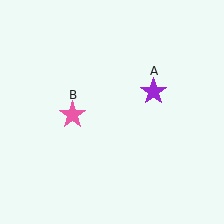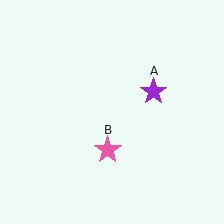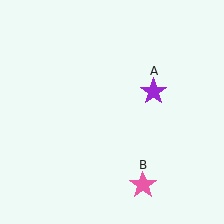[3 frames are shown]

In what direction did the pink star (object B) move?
The pink star (object B) moved down and to the right.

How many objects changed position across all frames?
1 object changed position: pink star (object B).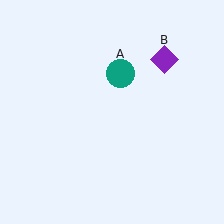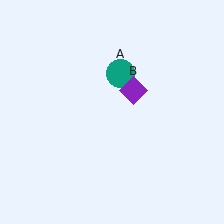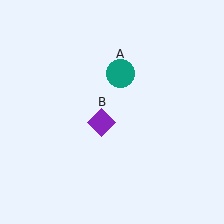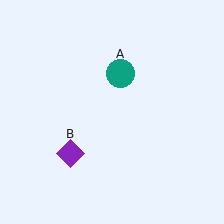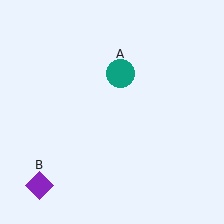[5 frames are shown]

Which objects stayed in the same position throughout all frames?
Teal circle (object A) remained stationary.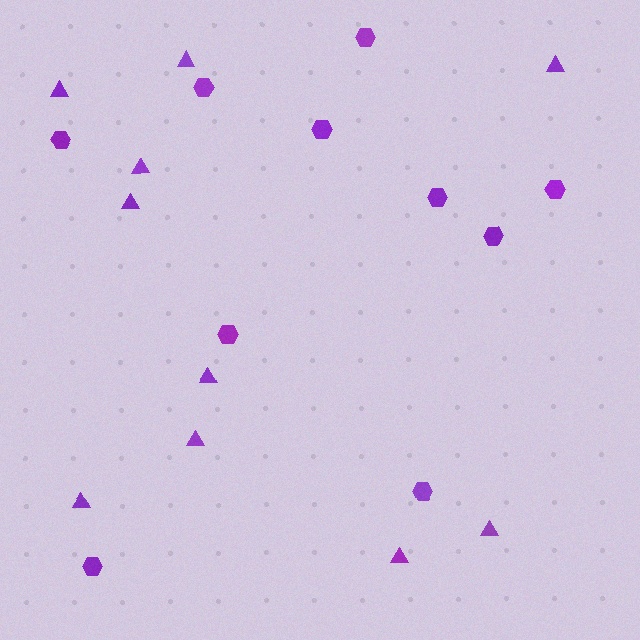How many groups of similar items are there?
There are 2 groups: one group of triangles (10) and one group of hexagons (10).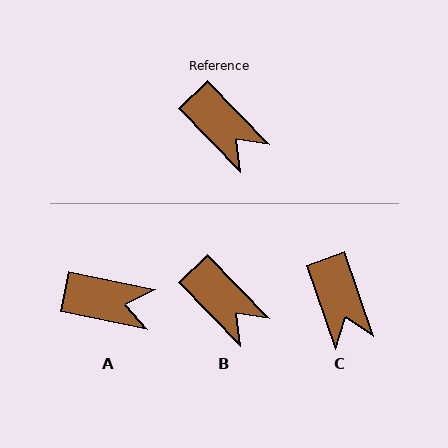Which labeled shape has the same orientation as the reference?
B.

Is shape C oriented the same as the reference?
No, it is off by about 24 degrees.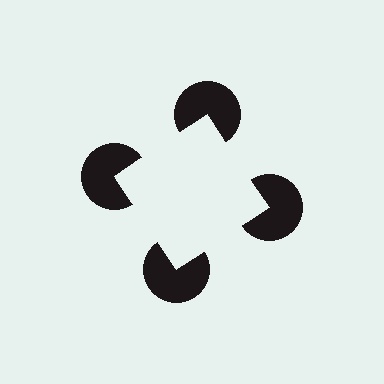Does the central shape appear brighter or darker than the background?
It typically appears slightly brighter than the background, even though no actual brightness change is drawn.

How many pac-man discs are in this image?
There are 4 — one at each vertex of the illusory square.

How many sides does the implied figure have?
4 sides.